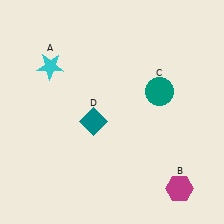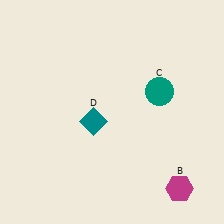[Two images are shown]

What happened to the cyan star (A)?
The cyan star (A) was removed in Image 2. It was in the top-left area of Image 1.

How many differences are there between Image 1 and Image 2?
There is 1 difference between the two images.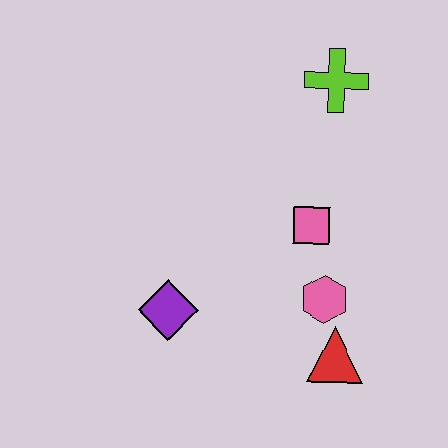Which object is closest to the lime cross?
The pink square is closest to the lime cross.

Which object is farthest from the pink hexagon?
The lime cross is farthest from the pink hexagon.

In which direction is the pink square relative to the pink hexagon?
The pink square is above the pink hexagon.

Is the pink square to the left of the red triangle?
Yes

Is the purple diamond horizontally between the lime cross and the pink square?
No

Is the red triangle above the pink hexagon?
No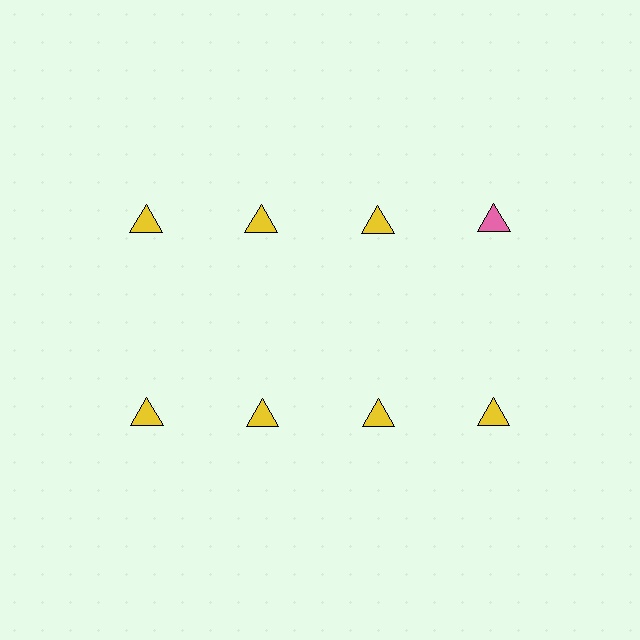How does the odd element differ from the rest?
It has a different color: pink instead of yellow.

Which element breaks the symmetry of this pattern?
The pink triangle in the top row, second from right column breaks the symmetry. All other shapes are yellow triangles.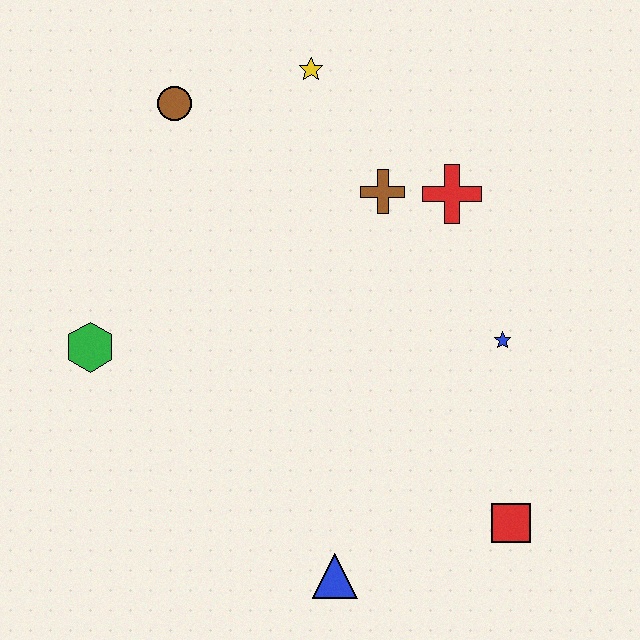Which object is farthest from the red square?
The brown circle is farthest from the red square.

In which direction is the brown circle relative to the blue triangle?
The brown circle is above the blue triangle.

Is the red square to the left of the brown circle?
No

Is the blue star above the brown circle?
No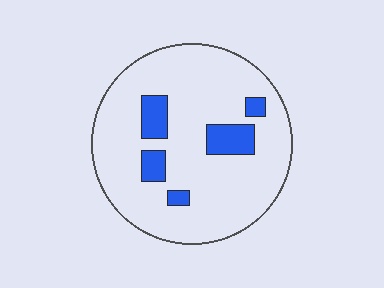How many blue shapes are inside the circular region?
5.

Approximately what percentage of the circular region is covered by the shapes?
Approximately 15%.